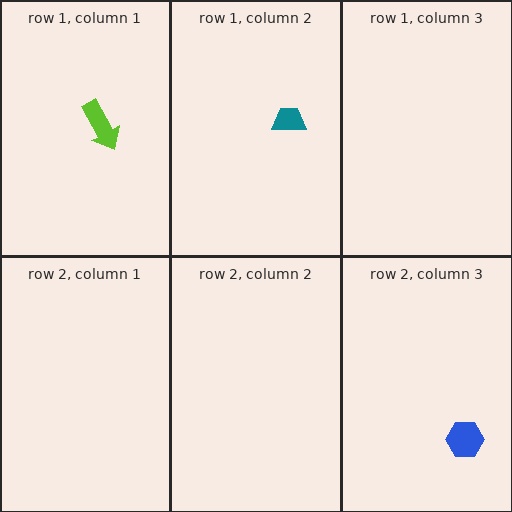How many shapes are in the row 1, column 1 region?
1.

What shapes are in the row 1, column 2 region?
The teal trapezoid.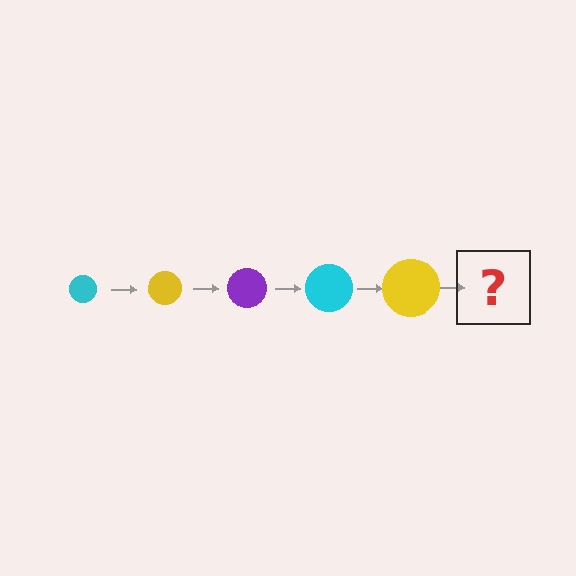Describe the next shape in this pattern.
It should be a purple circle, larger than the previous one.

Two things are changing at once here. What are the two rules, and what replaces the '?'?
The two rules are that the circle grows larger each step and the color cycles through cyan, yellow, and purple. The '?' should be a purple circle, larger than the previous one.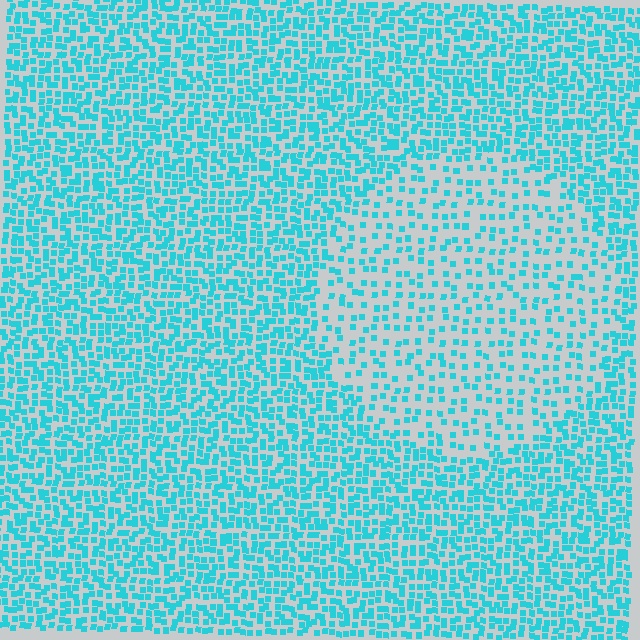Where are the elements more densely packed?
The elements are more densely packed outside the circle boundary.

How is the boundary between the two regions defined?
The boundary is defined by a change in element density (approximately 2.1x ratio). All elements are the same color, size, and shape.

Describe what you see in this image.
The image contains small cyan elements arranged at two different densities. A circle-shaped region is visible where the elements are less densely packed than the surrounding area.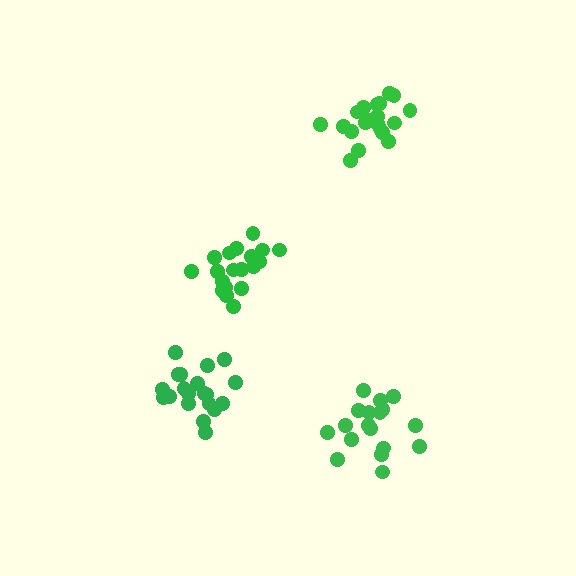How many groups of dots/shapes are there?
There are 4 groups.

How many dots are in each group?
Group 1: 20 dots, Group 2: 20 dots, Group 3: 18 dots, Group 4: 20 dots (78 total).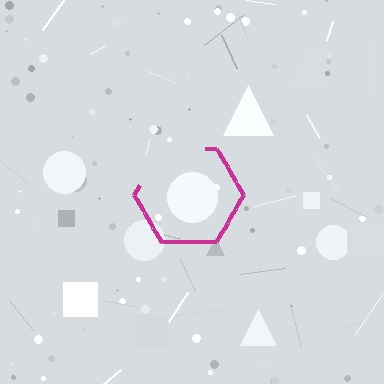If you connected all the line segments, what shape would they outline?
They would outline a hexagon.